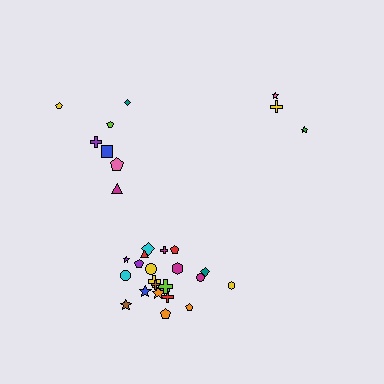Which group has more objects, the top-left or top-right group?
The top-left group.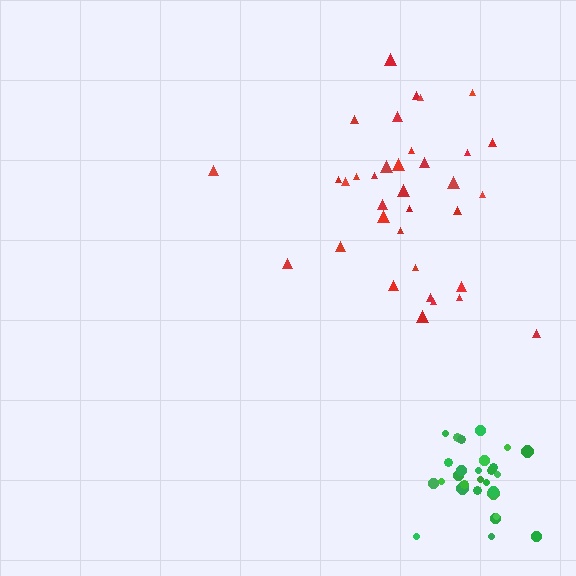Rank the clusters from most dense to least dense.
green, red.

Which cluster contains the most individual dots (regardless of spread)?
Red (35).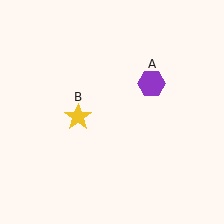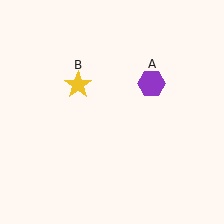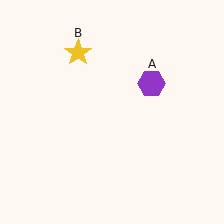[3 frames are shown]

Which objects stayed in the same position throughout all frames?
Purple hexagon (object A) remained stationary.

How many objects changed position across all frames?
1 object changed position: yellow star (object B).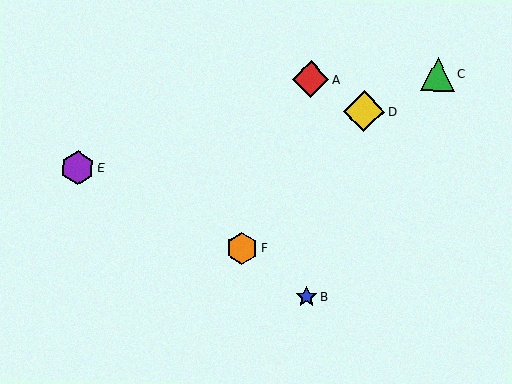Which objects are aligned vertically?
Objects A, B are aligned vertically.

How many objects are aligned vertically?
2 objects (A, B) are aligned vertically.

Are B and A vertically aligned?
Yes, both are at x≈306.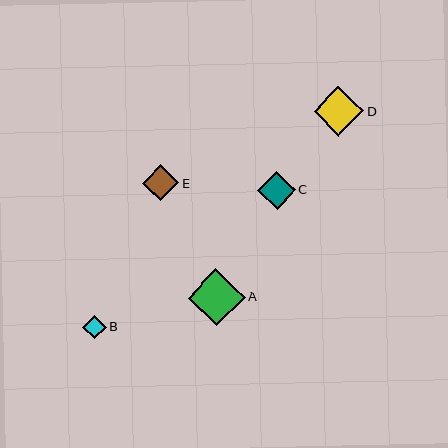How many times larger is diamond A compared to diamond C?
Diamond A is approximately 1.5 times the size of diamond C.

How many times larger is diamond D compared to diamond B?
Diamond D is approximately 2.1 times the size of diamond B.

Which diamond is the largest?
Diamond A is the largest with a size of approximately 57 pixels.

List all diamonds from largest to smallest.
From largest to smallest: A, D, C, E, B.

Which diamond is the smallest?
Diamond B is the smallest with a size of approximately 24 pixels.